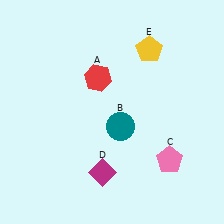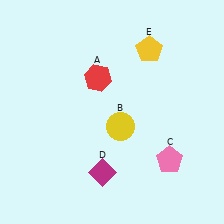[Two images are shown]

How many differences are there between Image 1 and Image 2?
There is 1 difference between the two images.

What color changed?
The circle (B) changed from teal in Image 1 to yellow in Image 2.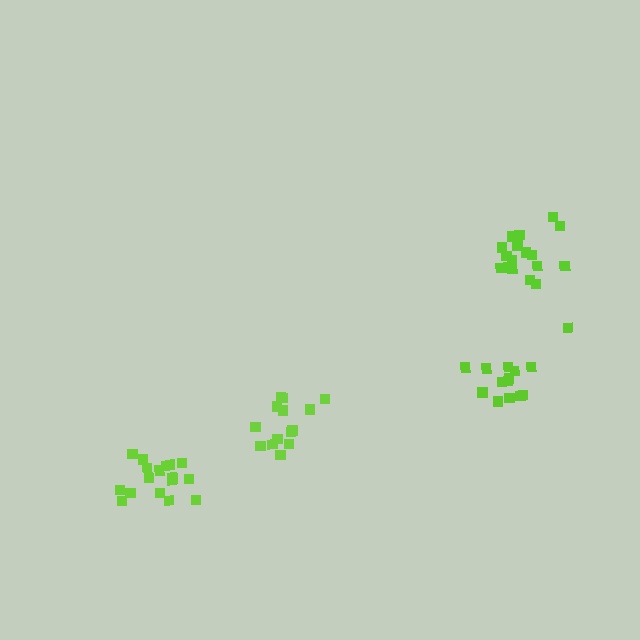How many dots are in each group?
Group 1: 18 dots, Group 2: 14 dots, Group 3: 20 dots, Group 4: 14 dots (66 total).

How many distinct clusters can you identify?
There are 4 distinct clusters.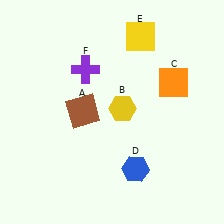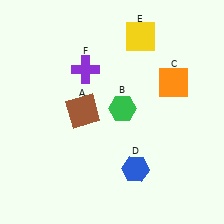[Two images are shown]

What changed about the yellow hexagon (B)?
In Image 1, B is yellow. In Image 2, it changed to green.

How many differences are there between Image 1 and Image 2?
There is 1 difference between the two images.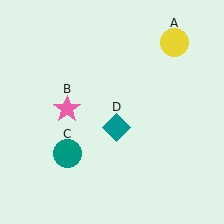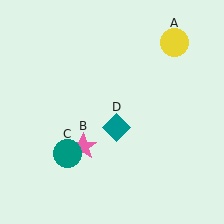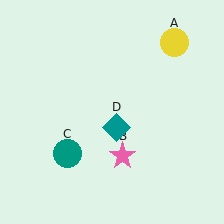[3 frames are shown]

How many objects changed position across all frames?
1 object changed position: pink star (object B).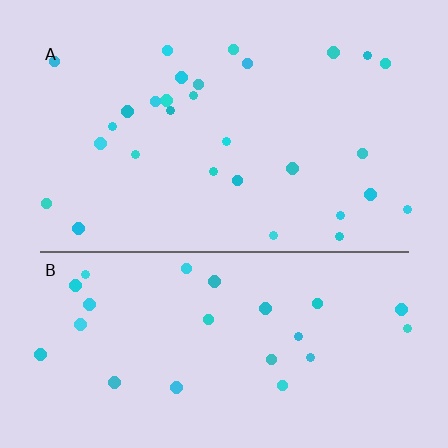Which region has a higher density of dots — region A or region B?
A (the top).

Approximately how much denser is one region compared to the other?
Approximately 1.2× — region A over region B.